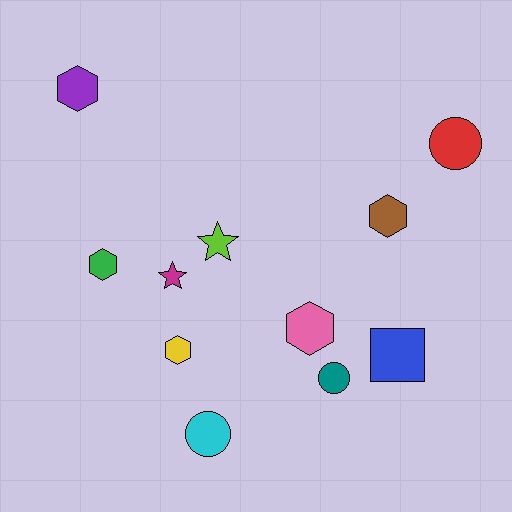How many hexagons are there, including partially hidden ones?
There are 5 hexagons.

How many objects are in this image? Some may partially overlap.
There are 11 objects.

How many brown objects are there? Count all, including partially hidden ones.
There is 1 brown object.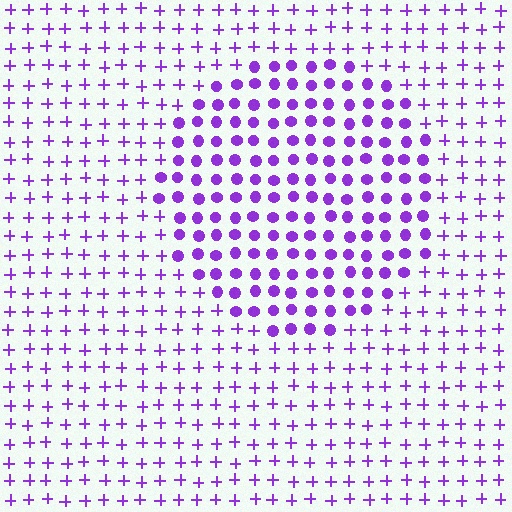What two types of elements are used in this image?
The image uses circles inside the circle region and plus signs outside it.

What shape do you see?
I see a circle.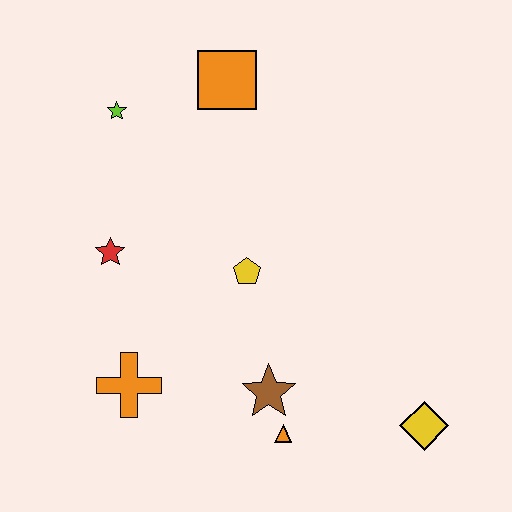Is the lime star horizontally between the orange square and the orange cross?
No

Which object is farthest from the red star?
The yellow diamond is farthest from the red star.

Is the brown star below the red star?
Yes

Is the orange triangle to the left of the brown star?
No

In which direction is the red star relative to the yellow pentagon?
The red star is to the left of the yellow pentagon.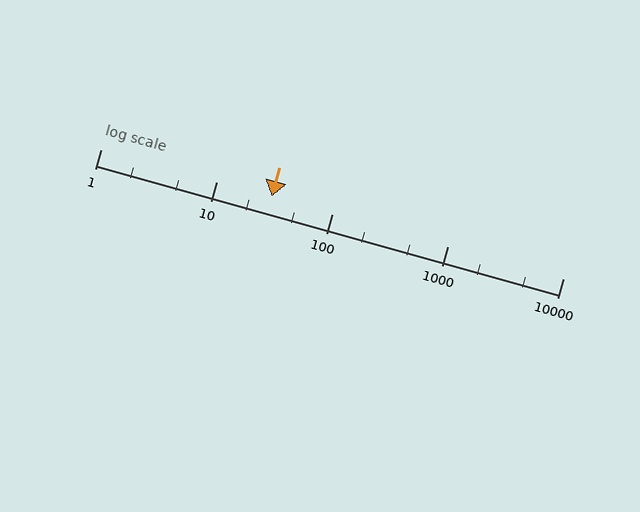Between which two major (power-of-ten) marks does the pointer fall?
The pointer is between 10 and 100.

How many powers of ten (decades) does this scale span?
The scale spans 4 decades, from 1 to 10000.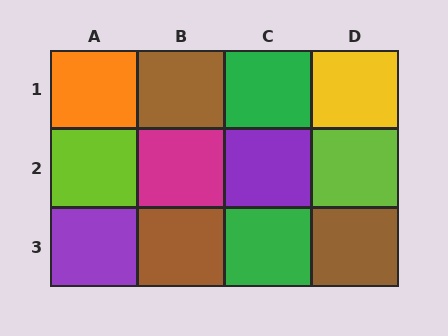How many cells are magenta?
1 cell is magenta.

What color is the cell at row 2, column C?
Purple.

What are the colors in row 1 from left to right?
Orange, brown, green, yellow.